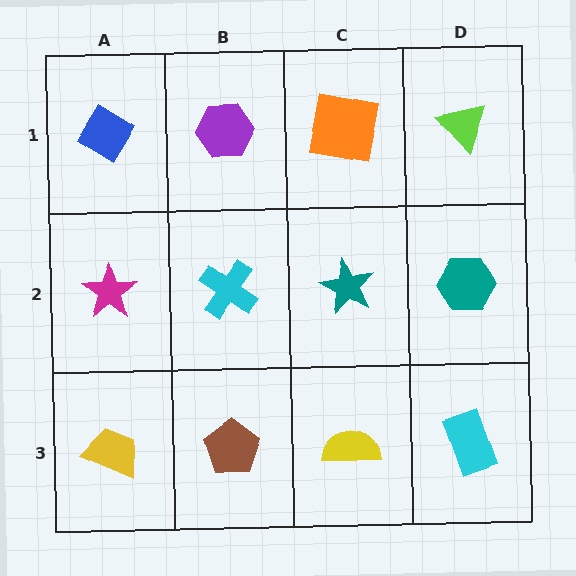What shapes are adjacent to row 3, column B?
A cyan cross (row 2, column B), a yellow trapezoid (row 3, column A), a yellow semicircle (row 3, column C).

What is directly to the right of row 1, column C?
A lime triangle.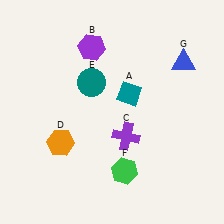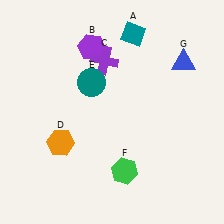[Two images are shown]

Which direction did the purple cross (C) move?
The purple cross (C) moved up.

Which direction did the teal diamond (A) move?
The teal diamond (A) moved up.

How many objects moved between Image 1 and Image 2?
2 objects moved between the two images.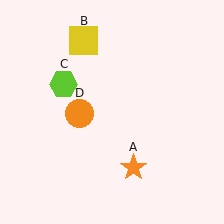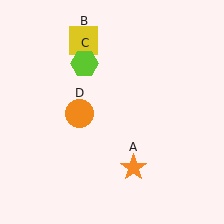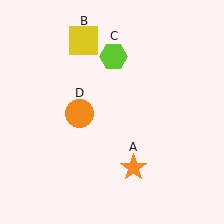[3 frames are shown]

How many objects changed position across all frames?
1 object changed position: lime hexagon (object C).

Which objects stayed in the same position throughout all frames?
Orange star (object A) and yellow square (object B) and orange circle (object D) remained stationary.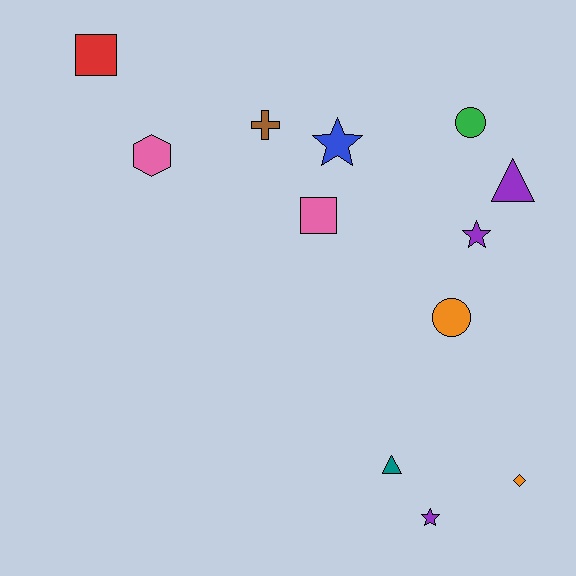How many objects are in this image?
There are 12 objects.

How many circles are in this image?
There are 2 circles.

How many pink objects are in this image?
There are 2 pink objects.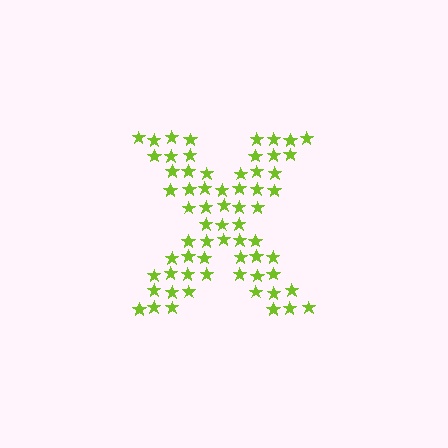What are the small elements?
The small elements are stars.